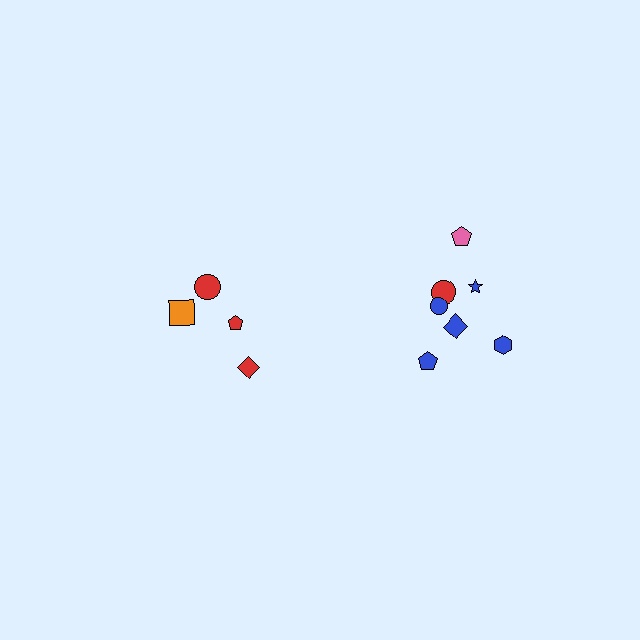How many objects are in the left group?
There are 4 objects.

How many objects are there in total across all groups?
There are 11 objects.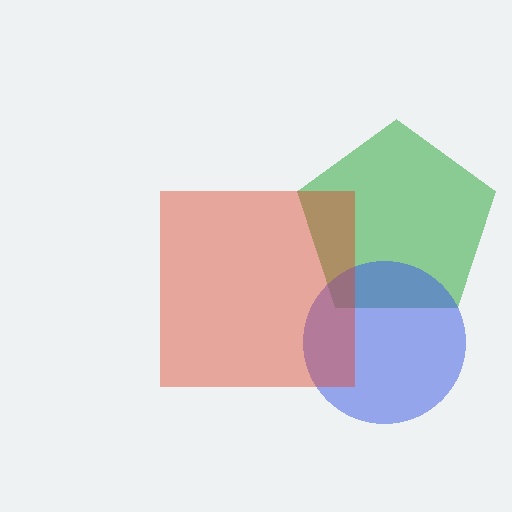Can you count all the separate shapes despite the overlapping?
Yes, there are 3 separate shapes.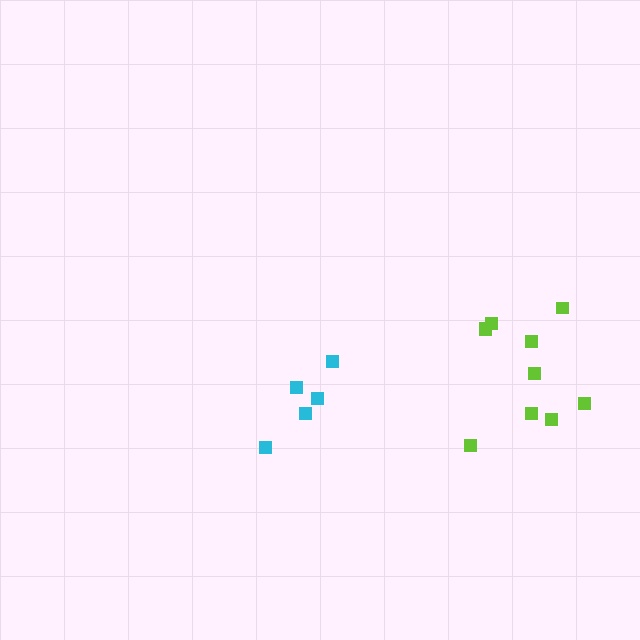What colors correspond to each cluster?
The clusters are colored: cyan, lime.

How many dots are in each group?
Group 1: 5 dots, Group 2: 10 dots (15 total).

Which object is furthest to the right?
The lime cluster is rightmost.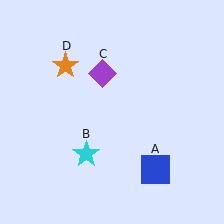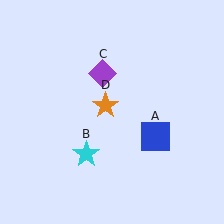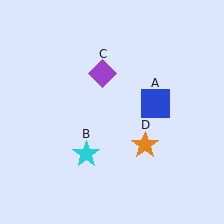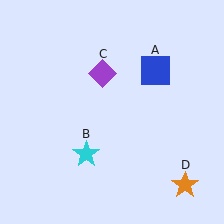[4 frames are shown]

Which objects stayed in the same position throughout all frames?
Cyan star (object B) and purple diamond (object C) remained stationary.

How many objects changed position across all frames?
2 objects changed position: blue square (object A), orange star (object D).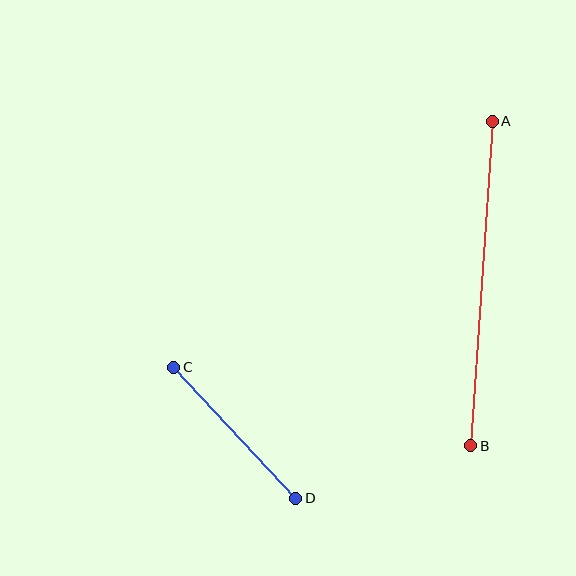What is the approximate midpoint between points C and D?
The midpoint is at approximately (235, 433) pixels.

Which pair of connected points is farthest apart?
Points A and B are farthest apart.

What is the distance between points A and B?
The distance is approximately 325 pixels.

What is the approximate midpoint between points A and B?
The midpoint is at approximately (481, 284) pixels.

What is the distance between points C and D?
The distance is approximately 179 pixels.